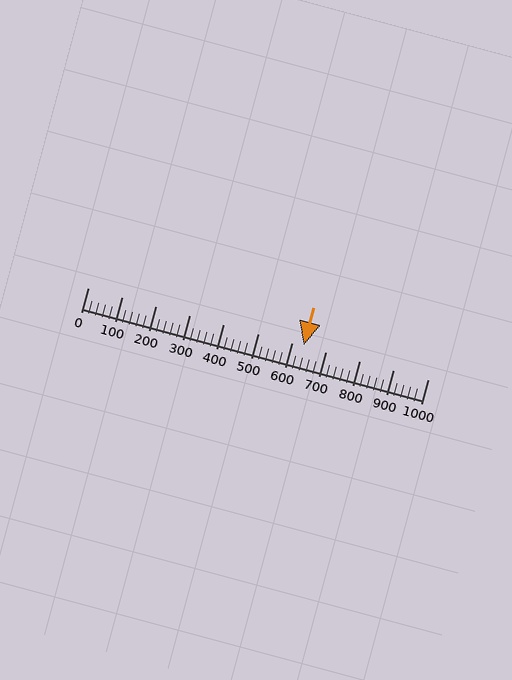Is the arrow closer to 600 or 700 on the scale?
The arrow is closer to 600.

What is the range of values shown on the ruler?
The ruler shows values from 0 to 1000.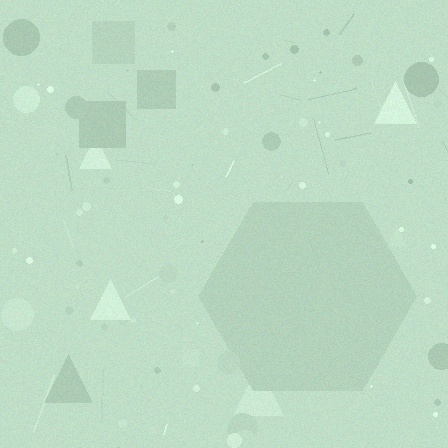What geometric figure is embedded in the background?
A hexagon is embedded in the background.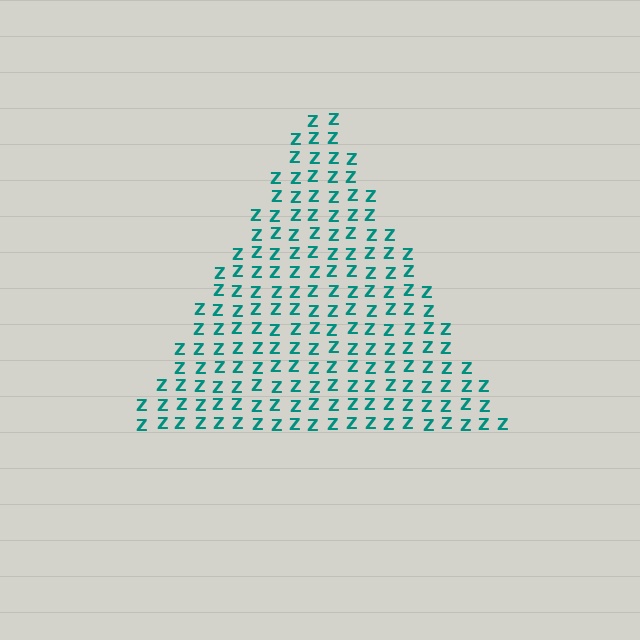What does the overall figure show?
The overall figure shows a triangle.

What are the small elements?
The small elements are letter Z's.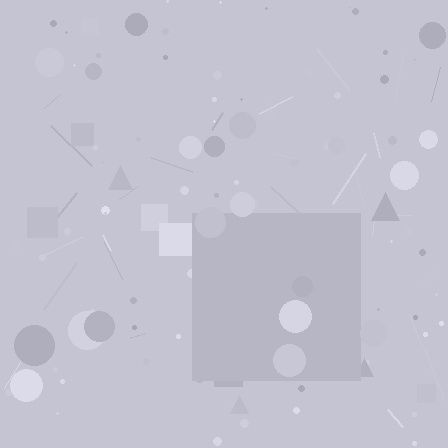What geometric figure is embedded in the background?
A square is embedded in the background.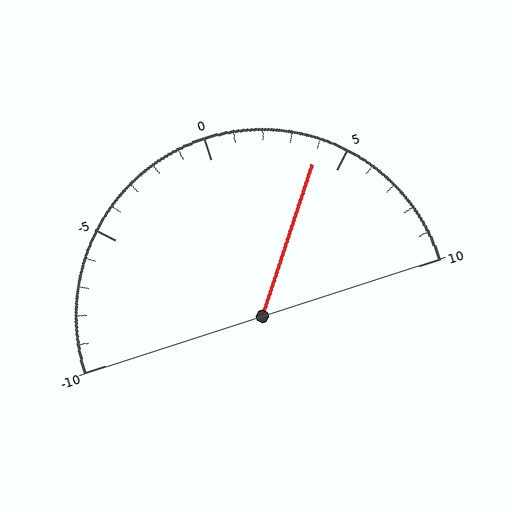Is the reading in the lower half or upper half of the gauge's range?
The reading is in the upper half of the range (-10 to 10).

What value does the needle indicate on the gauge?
The needle indicates approximately 4.